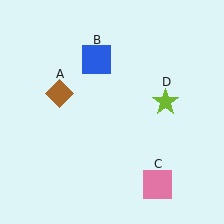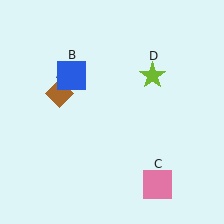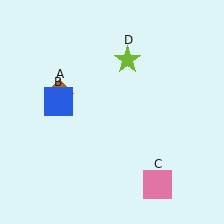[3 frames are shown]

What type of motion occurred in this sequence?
The blue square (object B), lime star (object D) rotated counterclockwise around the center of the scene.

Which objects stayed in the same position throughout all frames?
Brown diamond (object A) and pink square (object C) remained stationary.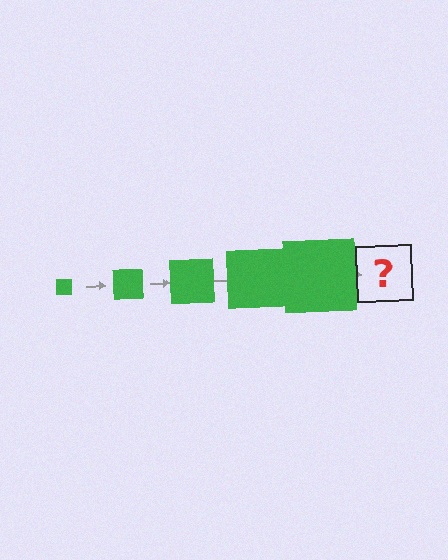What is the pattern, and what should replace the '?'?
The pattern is that the square gets progressively larger each step. The '?' should be a green square, larger than the previous one.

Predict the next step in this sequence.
The next step is a green square, larger than the previous one.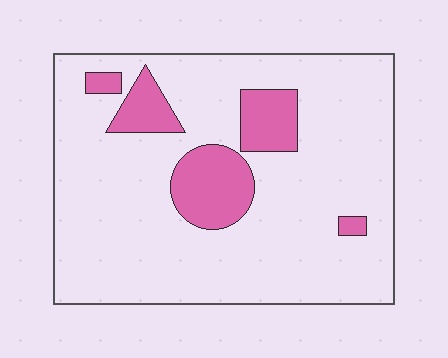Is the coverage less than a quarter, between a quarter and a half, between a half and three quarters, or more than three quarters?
Less than a quarter.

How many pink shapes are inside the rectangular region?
5.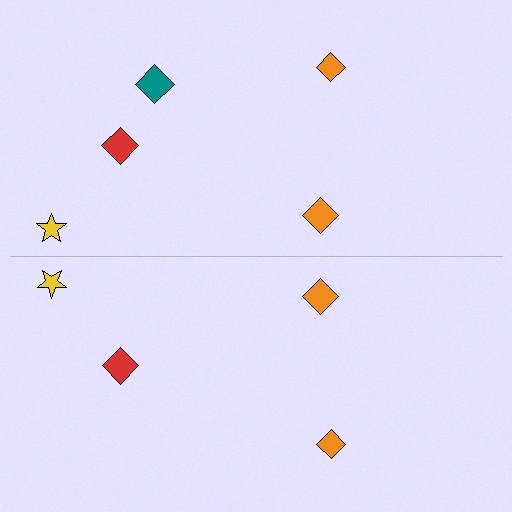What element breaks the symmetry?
A teal diamond is missing from the bottom side.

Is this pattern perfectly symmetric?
No, the pattern is not perfectly symmetric. A teal diamond is missing from the bottom side.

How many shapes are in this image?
There are 9 shapes in this image.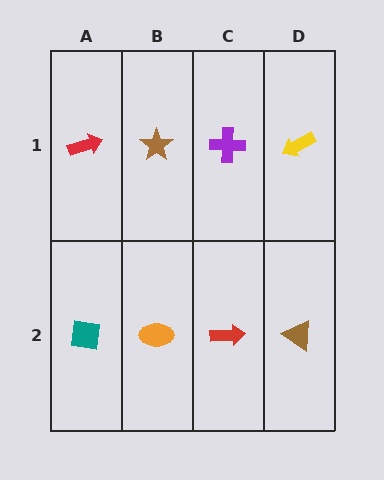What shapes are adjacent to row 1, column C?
A red arrow (row 2, column C), a brown star (row 1, column B), a yellow arrow (row 1, column D).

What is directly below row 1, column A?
A teal square.